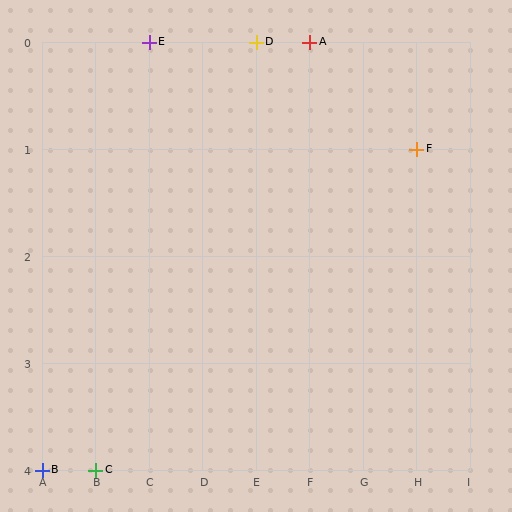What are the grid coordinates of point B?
Point B is at grid coordinates (A, 4).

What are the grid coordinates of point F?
Point F is at grid coordinates (H, 1).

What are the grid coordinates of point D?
Point D is at grid coordinates (E, 0).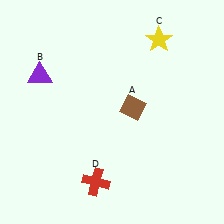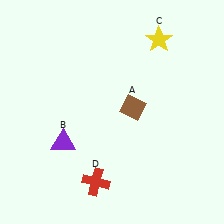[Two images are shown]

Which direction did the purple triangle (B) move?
The purple triangle (B) moved down.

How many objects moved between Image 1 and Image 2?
1 object moved between the two images.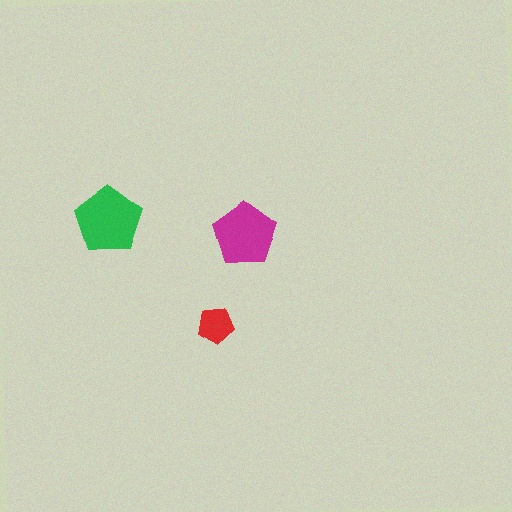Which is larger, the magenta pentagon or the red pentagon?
The magenta one.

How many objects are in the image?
There are 3 objects in the image.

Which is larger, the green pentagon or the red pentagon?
The green one.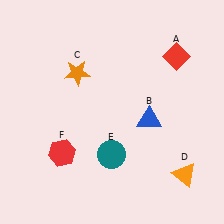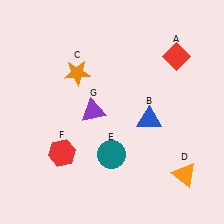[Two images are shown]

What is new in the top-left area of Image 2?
A purple triangle (G) was added in the top-left area of Image 2.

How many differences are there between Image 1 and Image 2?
There is 1 difference between the two images.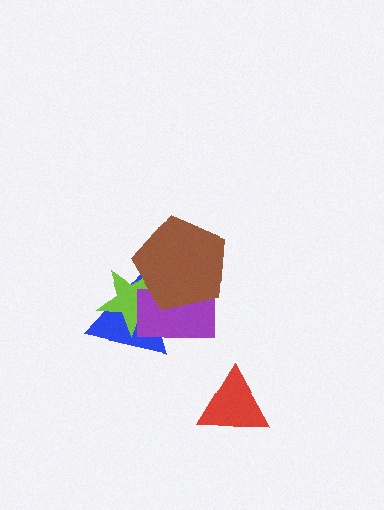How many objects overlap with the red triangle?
0 objects overlap with the red triangle.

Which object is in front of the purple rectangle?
The brown pentagon is in front of the purple rectangle.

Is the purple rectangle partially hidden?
Yes, it is partially covered by another shape.